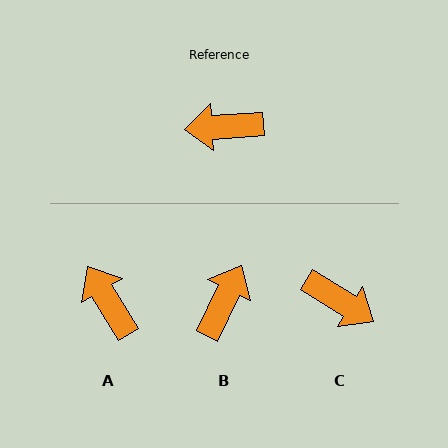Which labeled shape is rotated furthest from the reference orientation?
C, about 145 degrees away.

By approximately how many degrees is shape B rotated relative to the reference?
Approximately 120 degrees clockwise.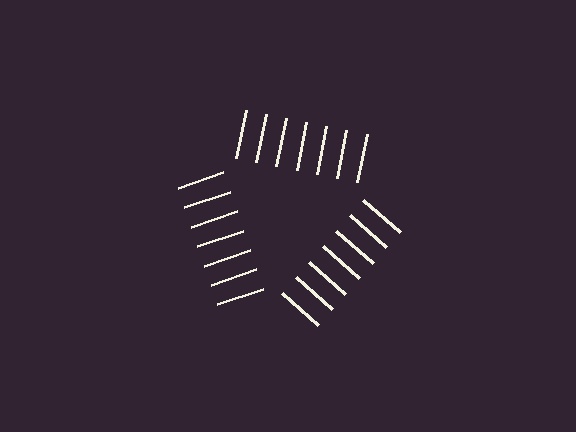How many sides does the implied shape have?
3 sides — the line-ends trace a triangle.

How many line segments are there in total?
21 — 7 along each of the 3 edges.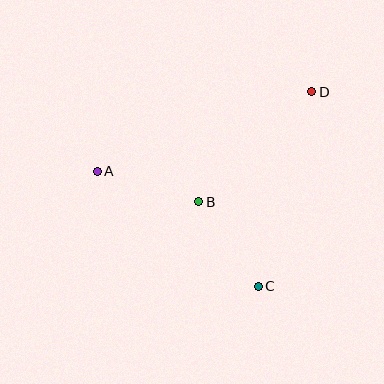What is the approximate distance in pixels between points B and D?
The distance between B and D is approximately 158 pixels.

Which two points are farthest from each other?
Points A and D are farthest from each other.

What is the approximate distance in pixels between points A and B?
The distance between A and B is approximately 106 pixels.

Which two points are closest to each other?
Points B and C are closest to each other.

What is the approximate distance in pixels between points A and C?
The distance between A and C is approximately 198 pixels.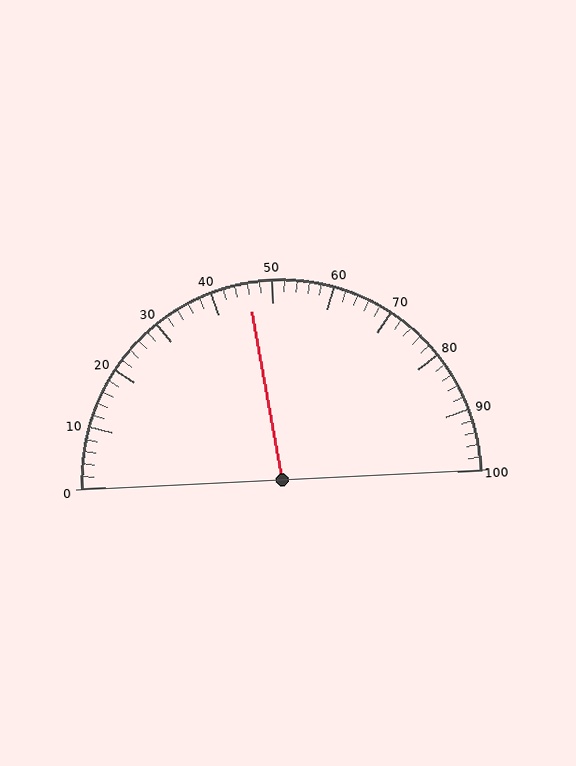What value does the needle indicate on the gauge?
The needle indicates approximately 46.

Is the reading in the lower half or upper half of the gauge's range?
The reading is in the lower half of the range (0 to 100).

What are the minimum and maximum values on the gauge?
The gauge ranges from 0 to 100.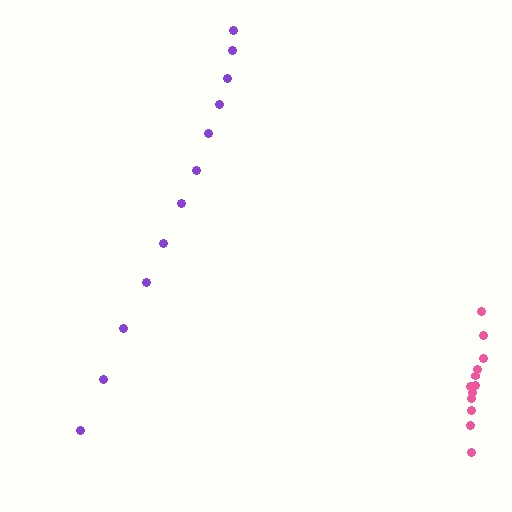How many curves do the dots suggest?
There are 2 distinct paths.